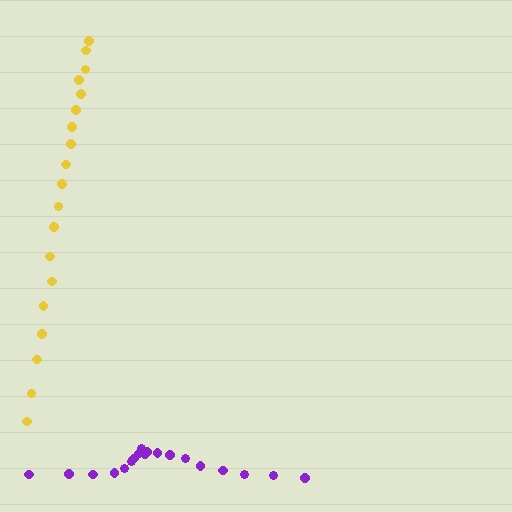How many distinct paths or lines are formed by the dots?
There are 2 distinct paths.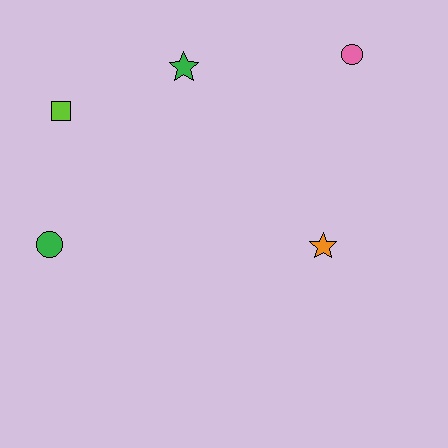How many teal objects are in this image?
There are no teal objects.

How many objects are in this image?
There are 5 objects.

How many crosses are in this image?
There are no crosses.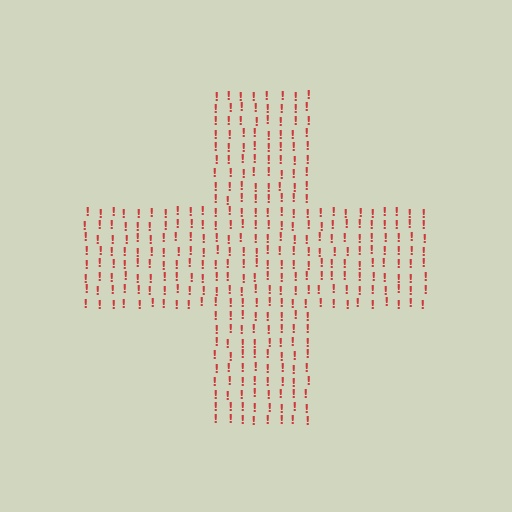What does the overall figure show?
The overall figure shows a cross.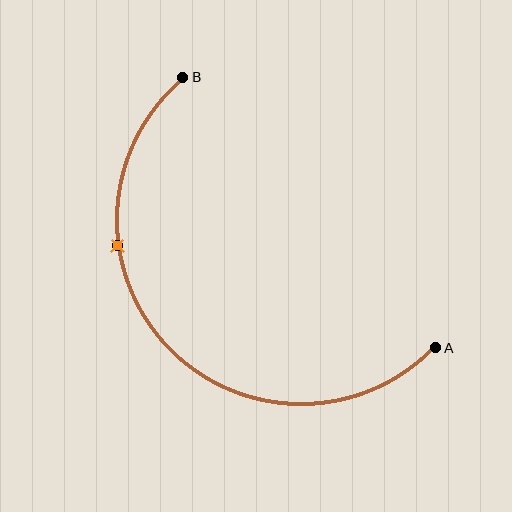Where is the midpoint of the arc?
The arc midpoint is the point on the curve farthest from the straight line joining A and B. It sits below and to the left of that line.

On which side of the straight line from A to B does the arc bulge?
The arc bulges below and to the left of the straight line connecting A and B.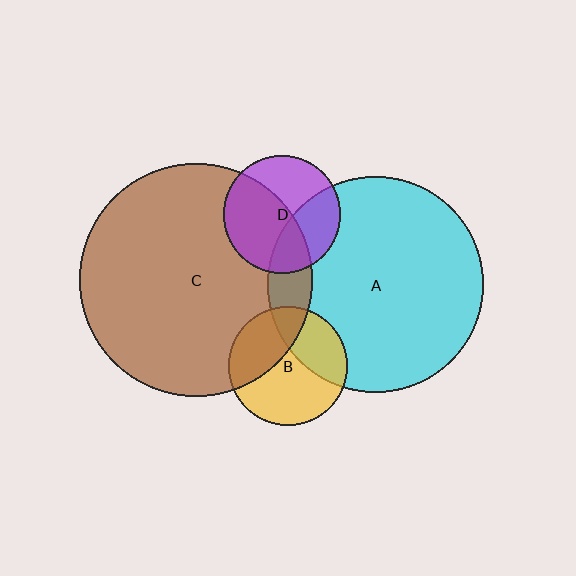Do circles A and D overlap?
Yes.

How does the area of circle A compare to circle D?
Approximately 3.3 times.